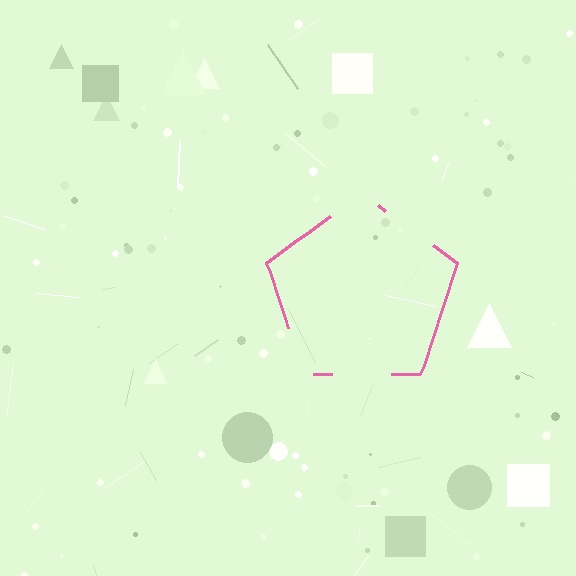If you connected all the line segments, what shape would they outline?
They would outline a pentagon.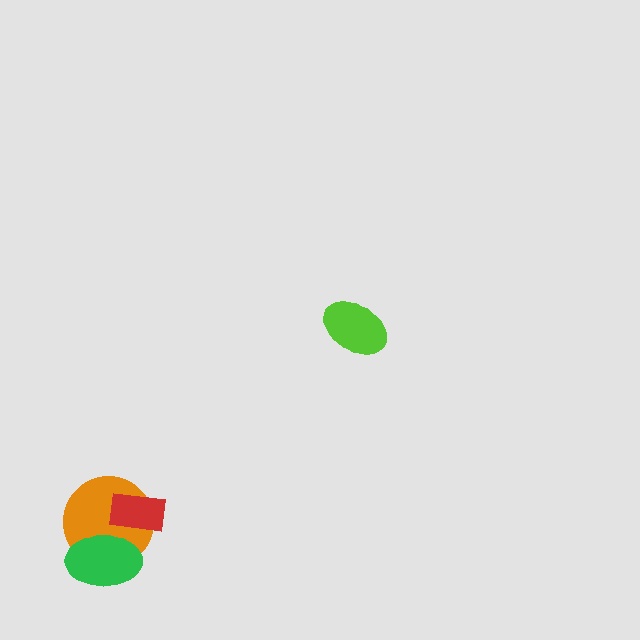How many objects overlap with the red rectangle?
1 object overlaps with the red rectangle.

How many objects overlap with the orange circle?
2 objects overlap with the orange circle.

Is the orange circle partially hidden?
Yes, it is partially covered by another shape.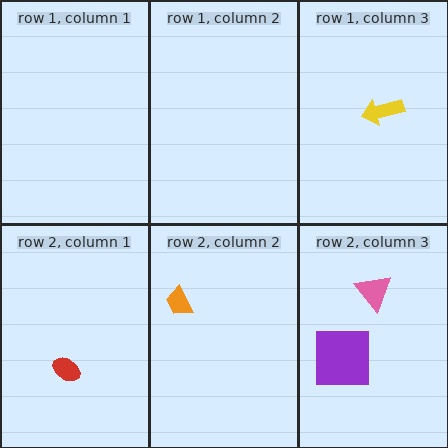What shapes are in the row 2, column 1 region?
The red ellipse.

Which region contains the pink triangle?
The row 2, column 3 region.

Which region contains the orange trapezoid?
The row 2, column 2 region.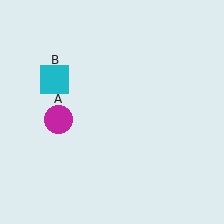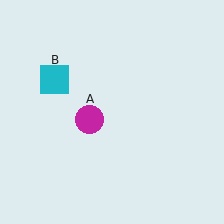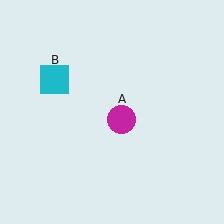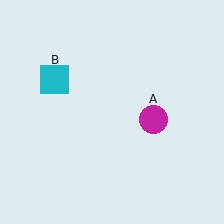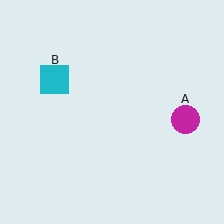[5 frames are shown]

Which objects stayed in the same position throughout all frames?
Cyan square (object B) remained stationary.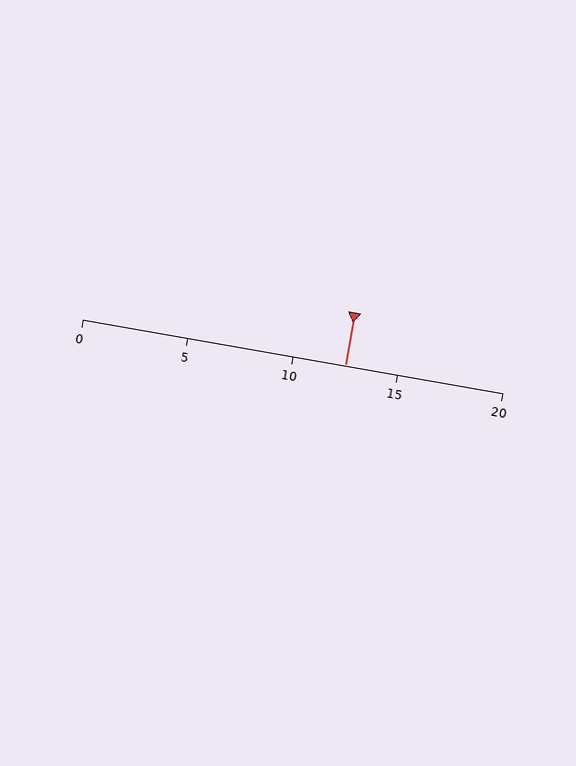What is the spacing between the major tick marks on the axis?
The major ticks are spaced 5 apart.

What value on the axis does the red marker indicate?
The marker indicates approximately 12.5.